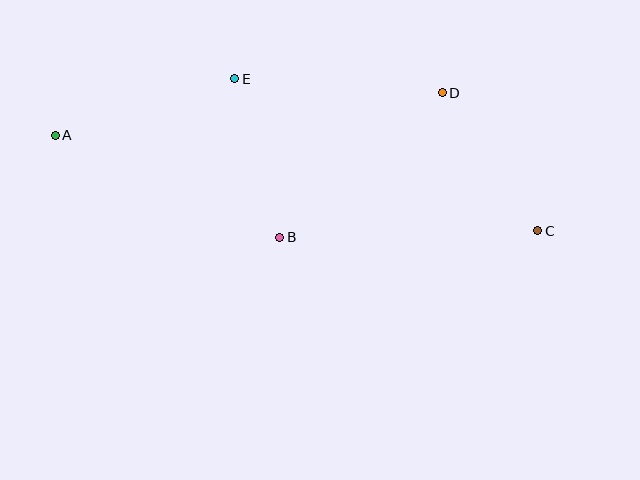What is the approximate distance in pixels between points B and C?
The distance between B and C is approximately 258 pixels.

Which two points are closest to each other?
Points B and E are closest to each other.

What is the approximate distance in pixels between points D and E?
The distance between D and E is approximately 208 pixels.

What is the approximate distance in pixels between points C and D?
The distance between C and D is approximately 168 pixels.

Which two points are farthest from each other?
Points A and C are farthest from each other.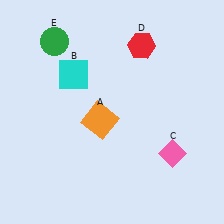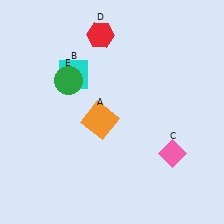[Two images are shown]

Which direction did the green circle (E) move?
The green circle (E) moved down.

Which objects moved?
The objects that moved are: the red hexagon (D), the green circle (E).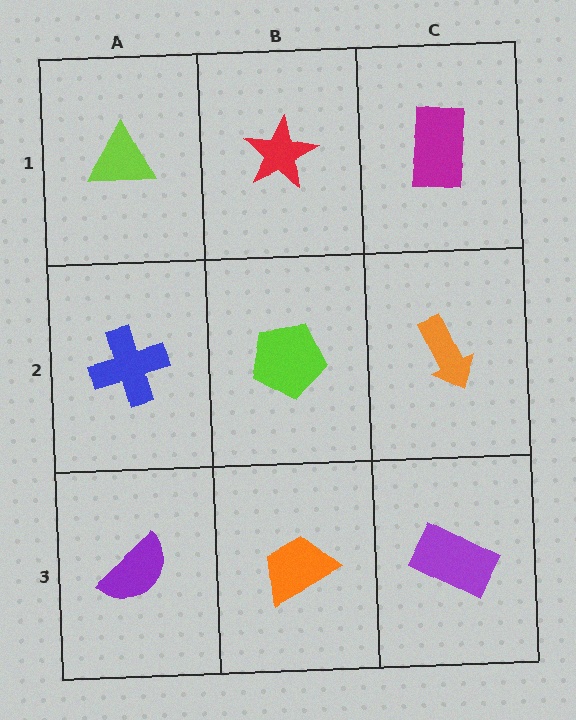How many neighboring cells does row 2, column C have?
3.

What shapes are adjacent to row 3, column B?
A lime pentagon (row 2, column B), a purple semicircle (row 3, column A), a purple rectangle (row 3, column C).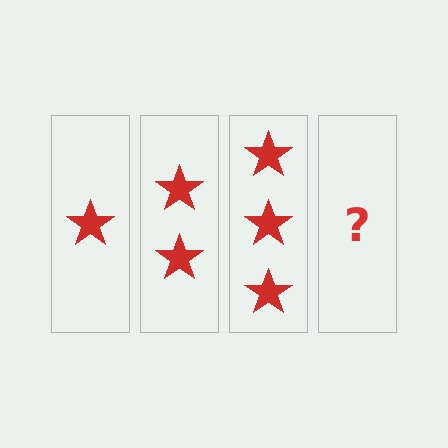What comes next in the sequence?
The next element should be 4 stars.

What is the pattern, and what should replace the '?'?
The pattern is that each step adds one more star. The '?' should be 4 stars.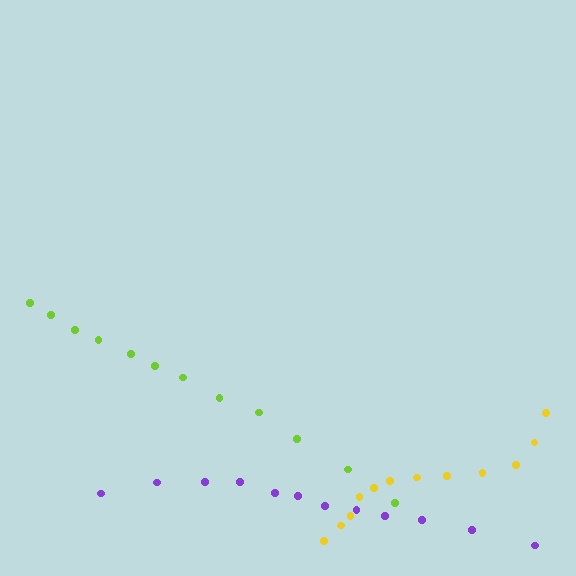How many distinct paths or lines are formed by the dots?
There are 3 distinct paths.